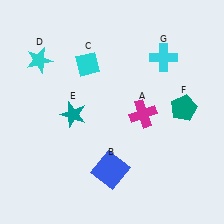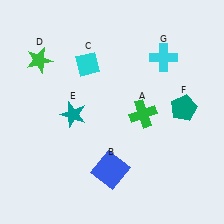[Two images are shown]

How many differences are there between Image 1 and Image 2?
There are 2 differences between the two images.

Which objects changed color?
A changed from magenta to green. D changed from cyan to green.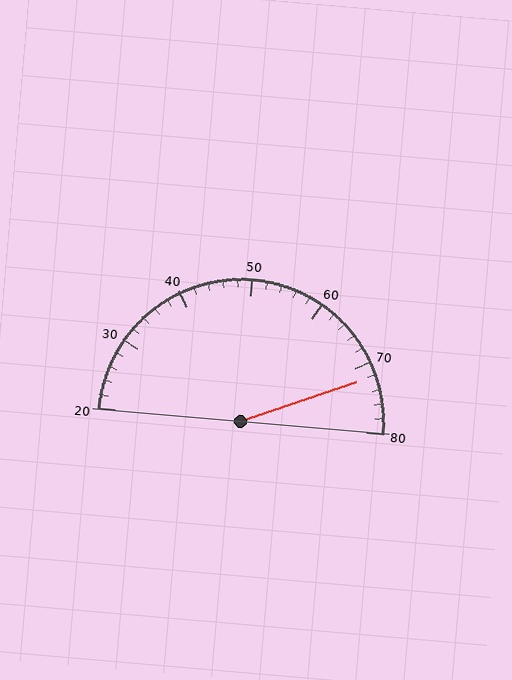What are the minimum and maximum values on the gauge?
The gauge ranges from 20 to 80.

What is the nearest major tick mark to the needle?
The nearest major tick mark is 70.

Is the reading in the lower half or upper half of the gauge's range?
The reading is in the upper half of the range (20 to 80).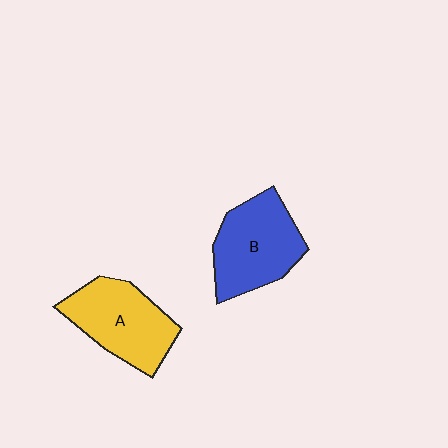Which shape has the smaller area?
Shape A (yellow).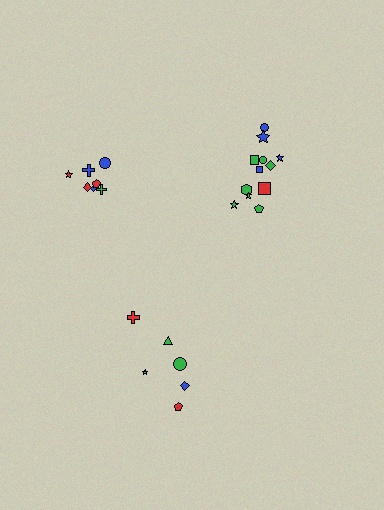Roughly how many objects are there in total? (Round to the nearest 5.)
Roughly 25 objects in total.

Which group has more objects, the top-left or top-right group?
The top-right group.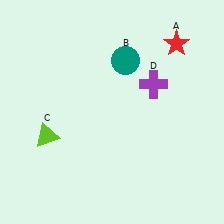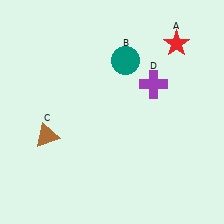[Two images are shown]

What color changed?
The triangle (C) changed from lime in Image 1 to brown in Image 2.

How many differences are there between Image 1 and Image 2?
There is 1 difference between the two images.